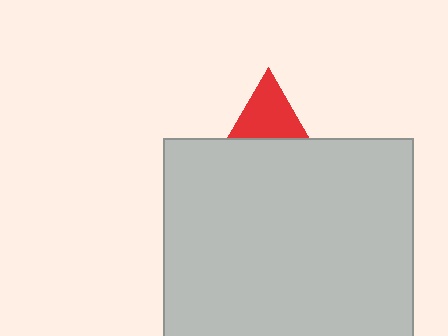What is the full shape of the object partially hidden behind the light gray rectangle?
The partially hidden object is a red triangle.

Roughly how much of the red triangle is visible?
A small part of it is visible (roughly 41%).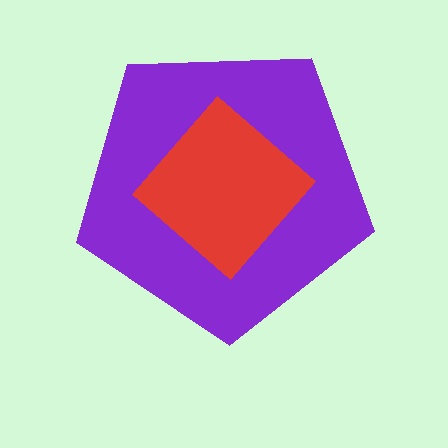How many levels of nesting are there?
2.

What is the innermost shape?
The red diamond.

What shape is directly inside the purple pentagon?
The red diamond.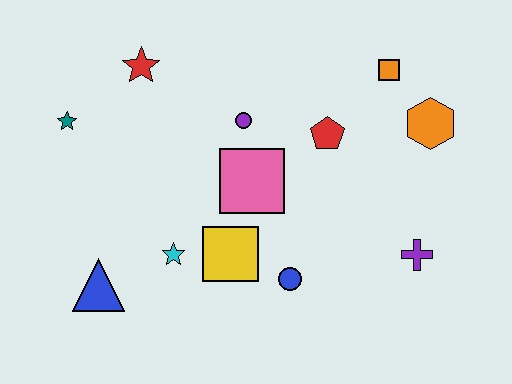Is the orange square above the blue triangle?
Yes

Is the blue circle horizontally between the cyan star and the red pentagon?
Yes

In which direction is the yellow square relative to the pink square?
The yellow square is below the pink square.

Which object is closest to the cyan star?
The yellow square is closest to the cyan star.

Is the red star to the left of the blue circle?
Yes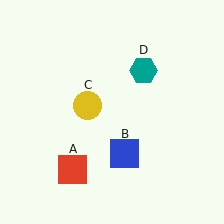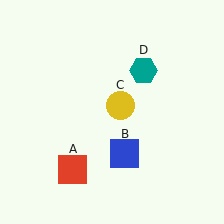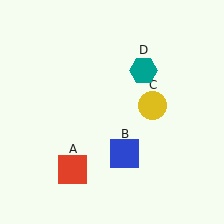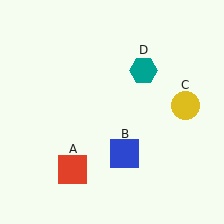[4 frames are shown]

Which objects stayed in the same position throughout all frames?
Red square (object A) and blue square (object B) and teal hexagon (object D) remained stationary.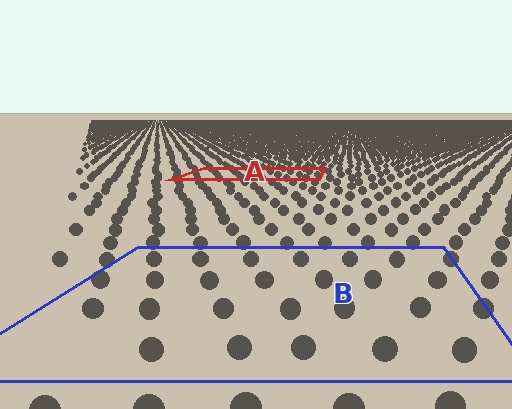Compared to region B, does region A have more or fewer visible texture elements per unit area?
Region A has more texture elements per unit area — they are packed more densely because it is farther away.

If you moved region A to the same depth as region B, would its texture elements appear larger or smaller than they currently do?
They would appear larger. At a closer depth, the same texture elements are projected at a bigger on-screen size.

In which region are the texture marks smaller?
The texture marks are smaller in region A, because it is farther away.